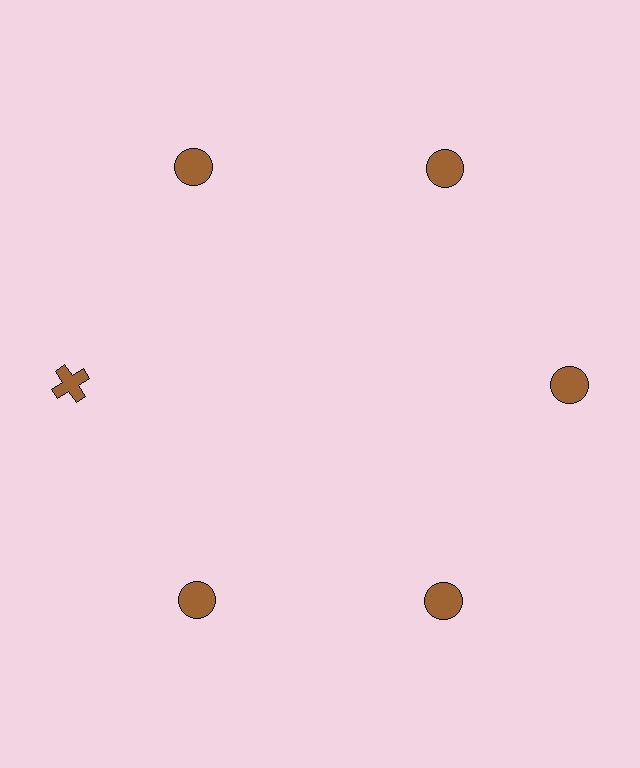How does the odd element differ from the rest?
It has a different shape: cross instead of circle.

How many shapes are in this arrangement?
There are 6 shapes arranged in a ring pattern.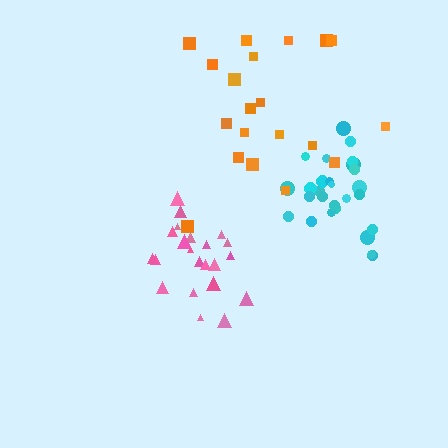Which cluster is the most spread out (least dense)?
Orange.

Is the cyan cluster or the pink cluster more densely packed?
Cyan.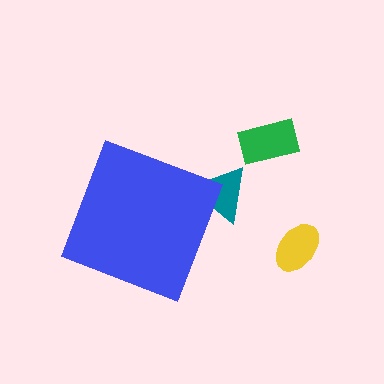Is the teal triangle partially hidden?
Yes, the teal triangle is partially hidden behind the blue diamond.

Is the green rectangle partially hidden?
No, the green rectangle is fully visible.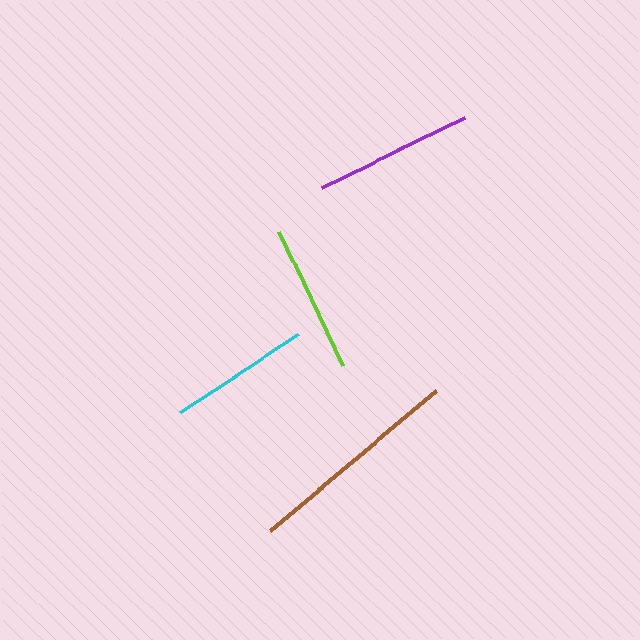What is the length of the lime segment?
The lime segment is approximately 148 pixels long.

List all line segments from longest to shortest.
From longest to shortest: brown, purple, lime, cyan.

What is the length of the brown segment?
The brown segment is approximately 217 pixels long.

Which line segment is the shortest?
The cyan line is the shortest at approximately 142 pixels.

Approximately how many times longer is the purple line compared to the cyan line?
The purple line is approximately 1.1 times the length of the cyan line.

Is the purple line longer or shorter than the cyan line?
The purple line is longer than the cyan line.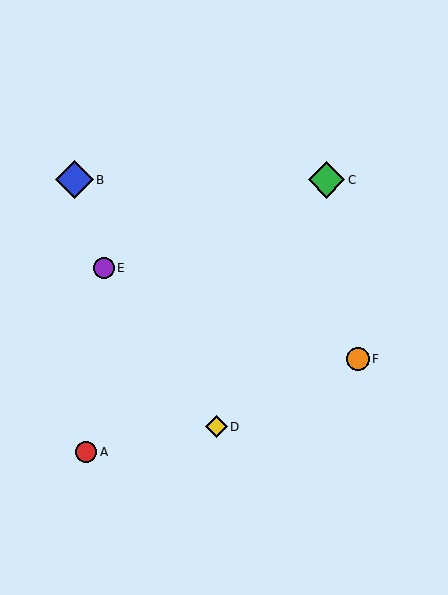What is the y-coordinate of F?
Object F is at y≈359.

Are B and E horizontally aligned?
No, B is at y≈180 and E is at y≈268.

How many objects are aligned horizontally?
2 objects (B, C) are aligned horizontally.